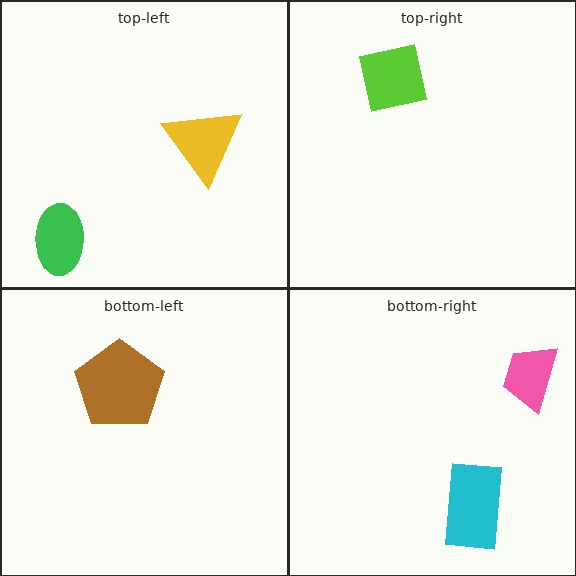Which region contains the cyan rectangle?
The bottom-right region.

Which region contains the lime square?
The top-right region.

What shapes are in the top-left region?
The yellow triangle, the green ellipse.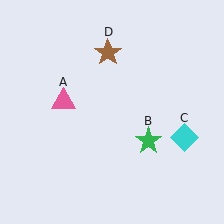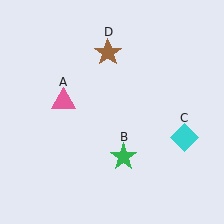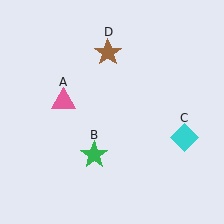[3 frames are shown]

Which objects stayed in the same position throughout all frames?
Pink triangle (object A) and cyan diamond (object C) and brown star (object D) remained stationary.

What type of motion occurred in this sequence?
The green star (object B) rotated clockwise around the center of the scene.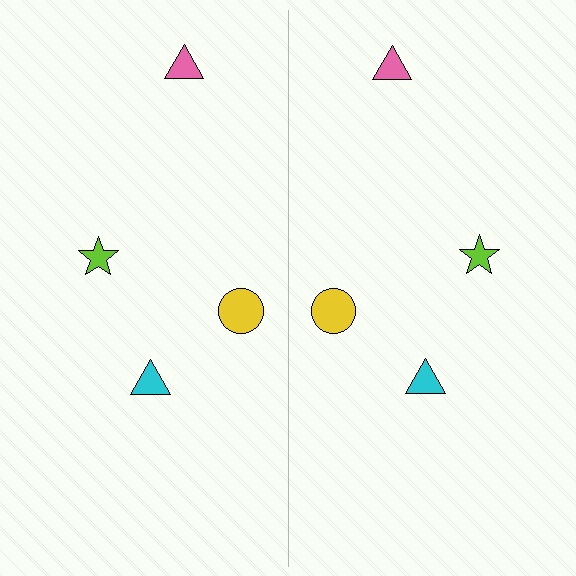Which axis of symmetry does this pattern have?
The pattern has a vertical axis of symmetry running through the center of the image.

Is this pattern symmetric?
Yes, this pattern has bilateral (reflection) symmetry.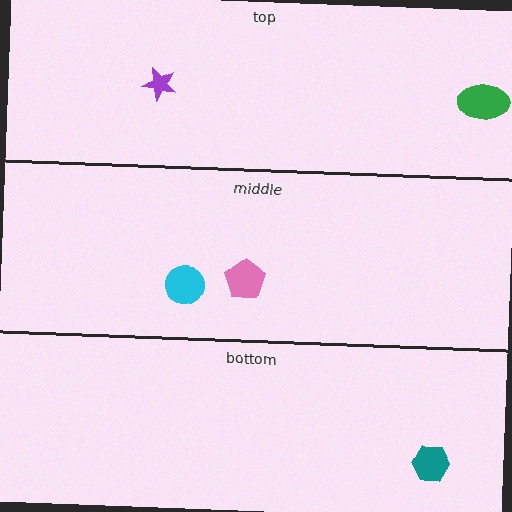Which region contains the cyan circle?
The middle region.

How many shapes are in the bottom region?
1.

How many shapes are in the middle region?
2.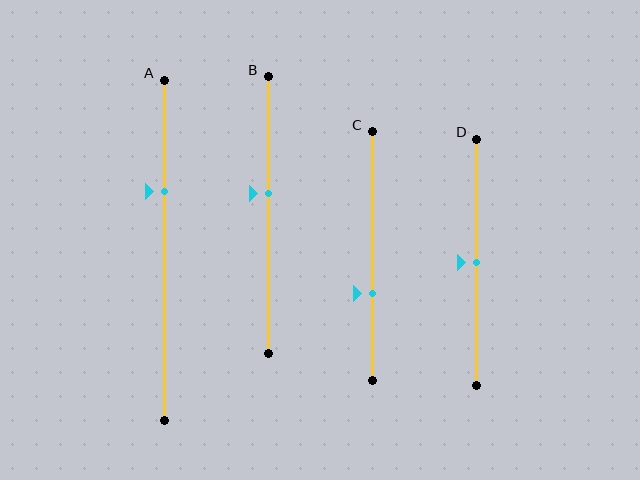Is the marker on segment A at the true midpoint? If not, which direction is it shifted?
No, the marker on segment A is shifted upward by about 17% of the segment length.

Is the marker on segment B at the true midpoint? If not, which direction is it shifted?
No, the marker on segment B is shifted upward by about 8% of the segment length.